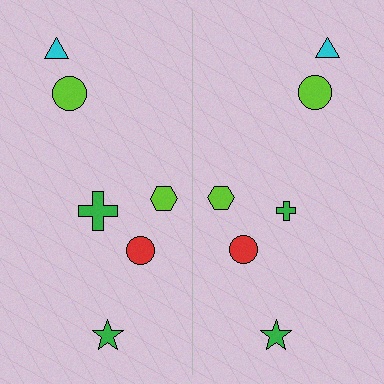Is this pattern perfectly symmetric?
No, the pattern is not perfectly symmetric. The green cross on the right side has a different size than its mirror counterpart.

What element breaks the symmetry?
The green cross on the right side has a different size than its mirror counterpart.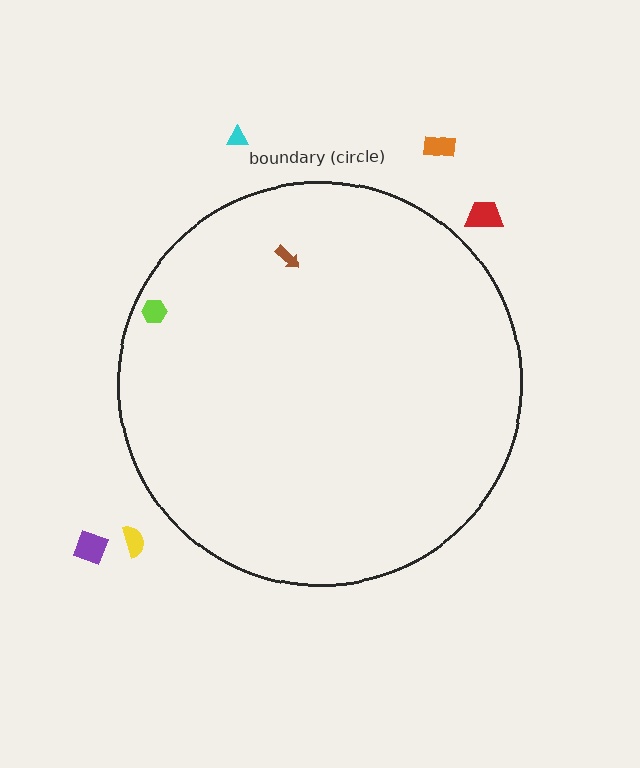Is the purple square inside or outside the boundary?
Outside.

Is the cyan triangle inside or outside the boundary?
Outside.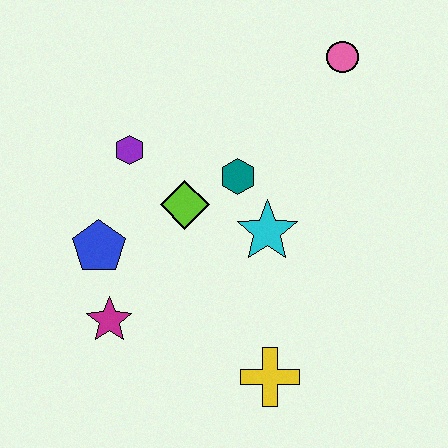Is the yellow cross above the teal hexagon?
No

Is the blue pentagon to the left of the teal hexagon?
Yes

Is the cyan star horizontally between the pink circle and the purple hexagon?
Yes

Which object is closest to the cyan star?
The teal hexagon is closest to the cyan star.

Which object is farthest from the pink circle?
The magenta star is farthest from the pink circle.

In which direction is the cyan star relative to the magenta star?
The cyan star is to the right of the magenta star.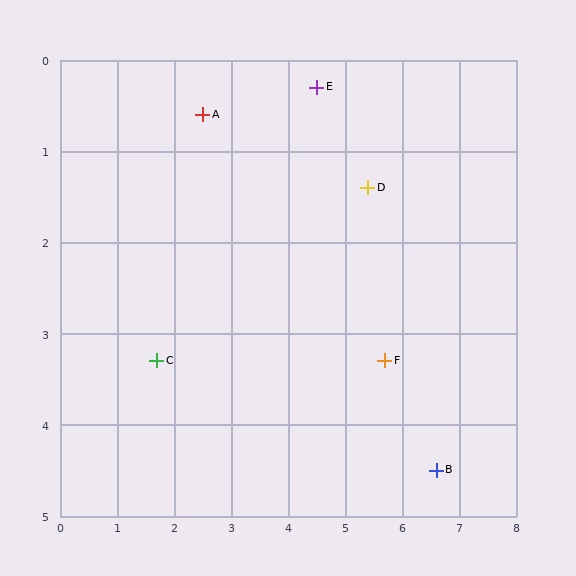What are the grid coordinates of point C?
Point C is at approximately (1.7, 3.3).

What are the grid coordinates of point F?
Point F is at approximately (5.7, 3.3).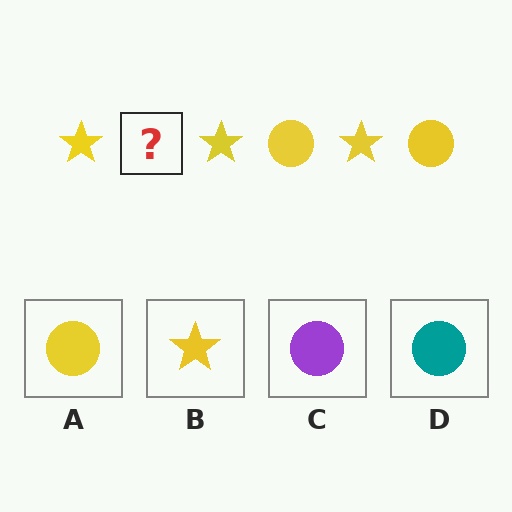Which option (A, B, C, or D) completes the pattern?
A.